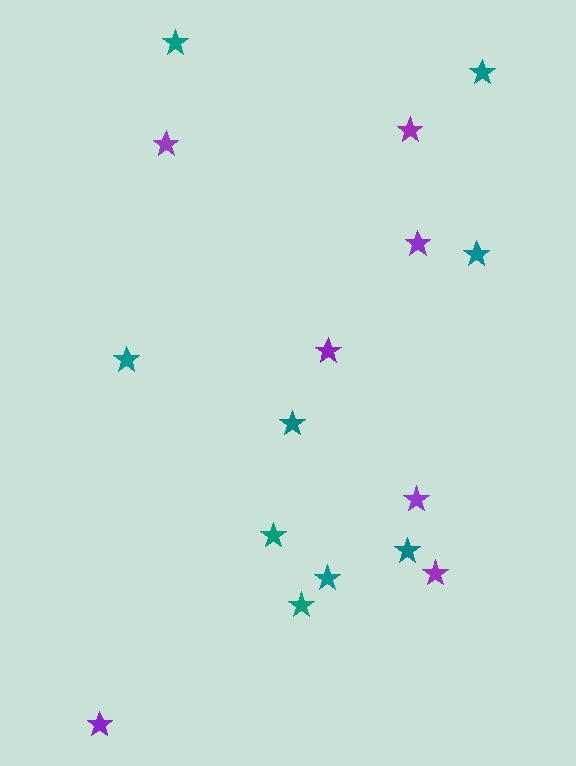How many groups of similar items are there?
There are 2 groups: one group of purple stars (7) and one group of teal stars (9).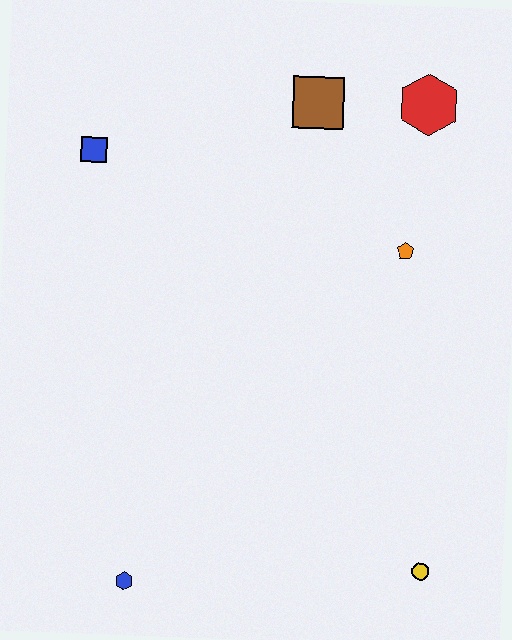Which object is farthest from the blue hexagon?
The red hexagon is farthest from the blue hexagon.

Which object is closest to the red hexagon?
The brown square is closest to the red hexagon.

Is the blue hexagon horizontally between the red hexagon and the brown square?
No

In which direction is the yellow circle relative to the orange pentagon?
The yellow circle is below the orange pentagon.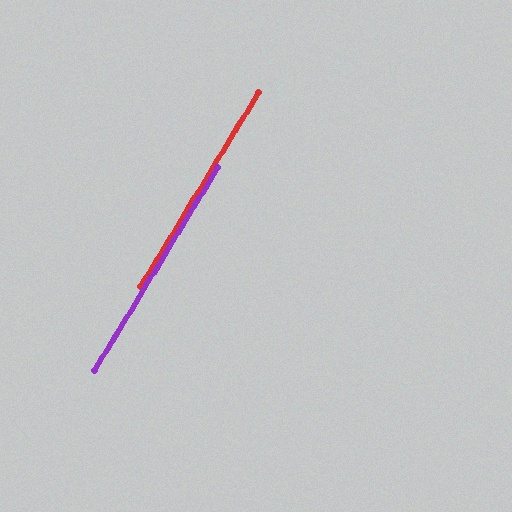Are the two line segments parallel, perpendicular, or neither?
Parallel — their directions differ by only 0.1°.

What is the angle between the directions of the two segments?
Approximately 0 degrees.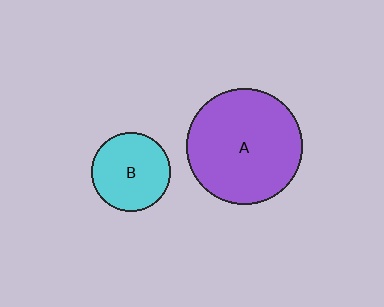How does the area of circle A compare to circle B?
Approximately 2.2 times.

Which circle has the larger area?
Circle A (purple).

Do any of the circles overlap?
No, none of the circles overlap.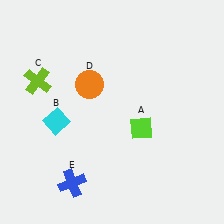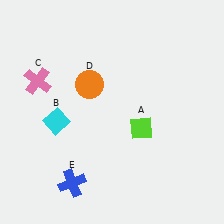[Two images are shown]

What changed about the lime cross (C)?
In Image 1, C is lime. In Image 2, it changed to pink.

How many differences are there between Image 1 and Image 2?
There is 1 difference between the two images.